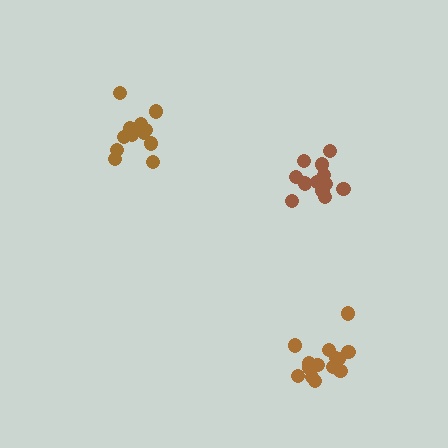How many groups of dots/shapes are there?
There are 3 groups.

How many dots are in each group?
Group 1: 12 dots, Group 2: 14 dots, Group 3: 14 dots (40 total).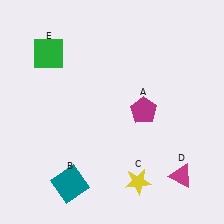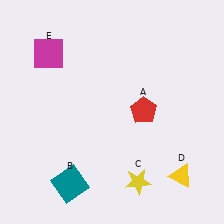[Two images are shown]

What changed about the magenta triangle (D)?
In Image 1, D is magenta. In Image 2, it changed to yellow.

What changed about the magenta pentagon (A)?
In Image 1, A is magenta. In Image 2, it changed to red.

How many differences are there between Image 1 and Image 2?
There are 3 differences between the two images.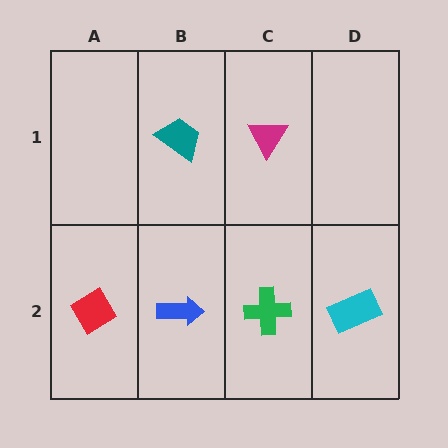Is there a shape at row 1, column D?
No, that cell is empty.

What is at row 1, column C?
A magenta triangle.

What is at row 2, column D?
A cyan rectangle.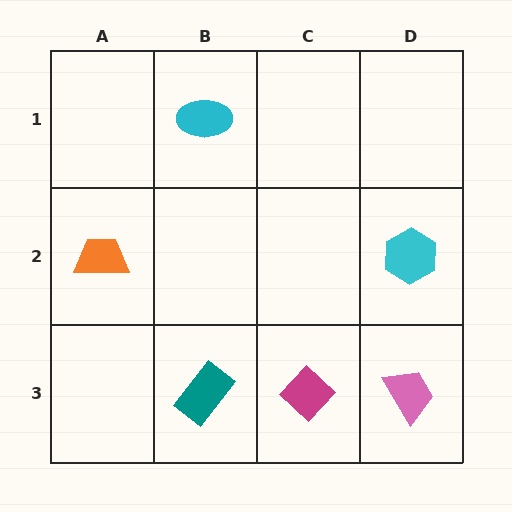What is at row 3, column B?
A teal rectangle.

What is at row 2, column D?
A cyan hexagon.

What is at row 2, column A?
An orange trapezoid.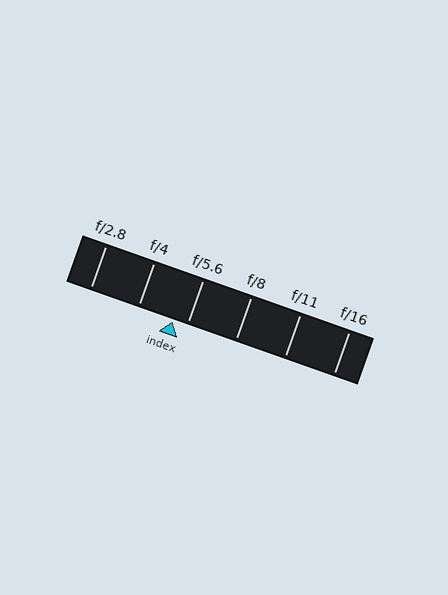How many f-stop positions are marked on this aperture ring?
There are 6 f-stop positions marked.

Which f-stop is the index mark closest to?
The index mark is closest to f/5.6.